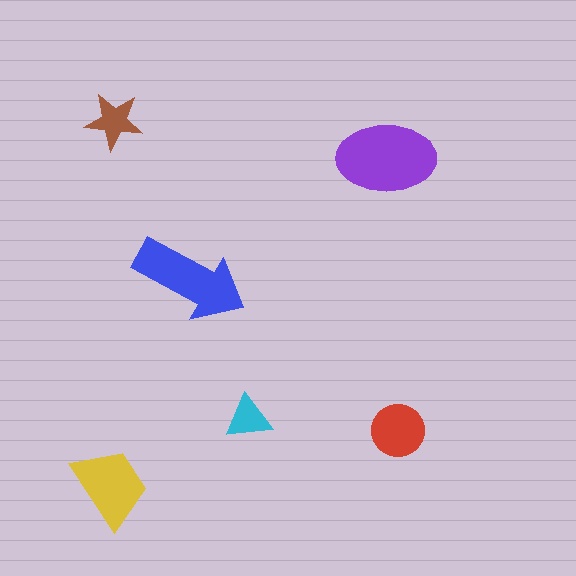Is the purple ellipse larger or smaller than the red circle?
Larger.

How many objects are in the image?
There are 6 objects in the image.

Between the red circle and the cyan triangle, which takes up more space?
The red circle.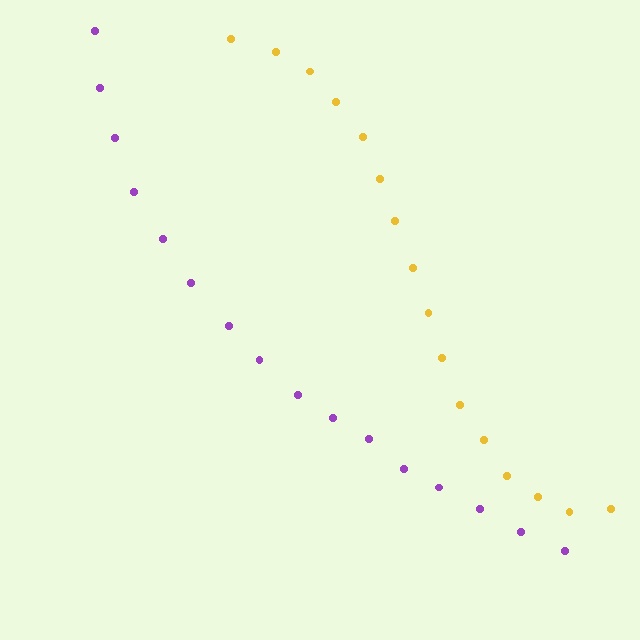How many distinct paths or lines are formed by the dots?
There are 2 distinct paths.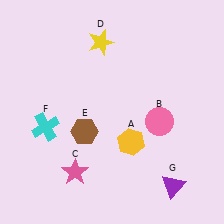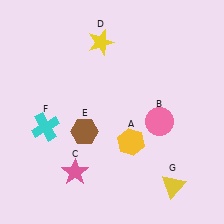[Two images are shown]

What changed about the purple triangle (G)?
In Image 1, G is purple. In Image 2, it changed to yellow.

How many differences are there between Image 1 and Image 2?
There is 1 difference between the two images.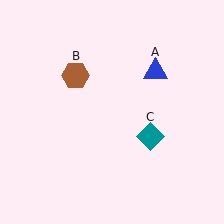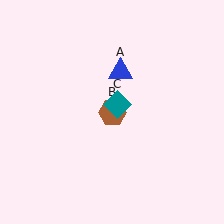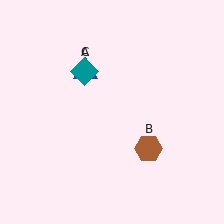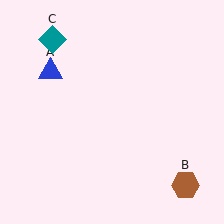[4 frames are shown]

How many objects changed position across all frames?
3 objects changed position: blue triangle (object A), brown hexagon (object B), teal diamond (object C).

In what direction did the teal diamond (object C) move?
The teal diamond (object C) moved up and to the left.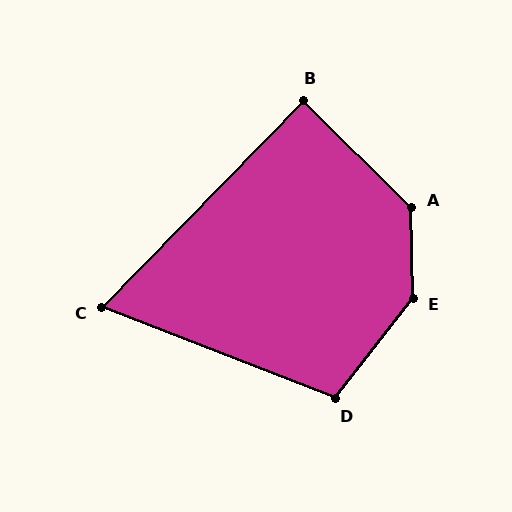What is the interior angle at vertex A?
Approximately 136 degrees (obtuse).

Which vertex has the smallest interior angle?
C, at approximately 67 degrees.